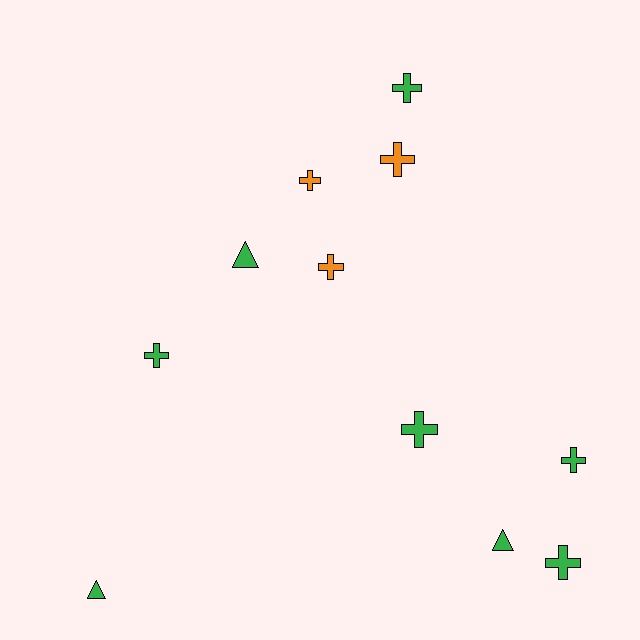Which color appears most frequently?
Green, with 8 objects.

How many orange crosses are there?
There are 3 orange crosses.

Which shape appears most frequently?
Cross, with 8 objects.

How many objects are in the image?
There are 11 objects.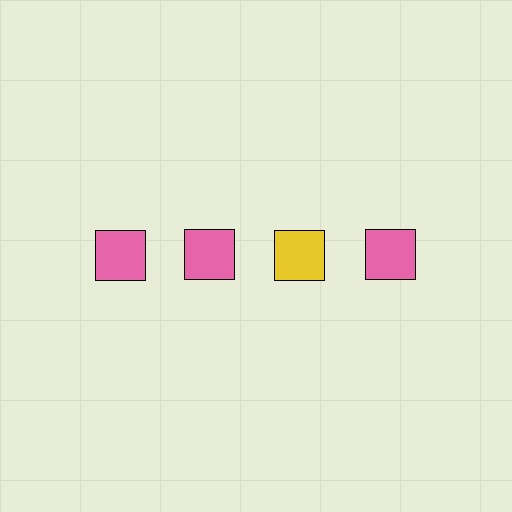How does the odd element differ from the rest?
It has a different color: yellow instead of pink.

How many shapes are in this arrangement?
There are 4 shapes arranged in a grid pattern.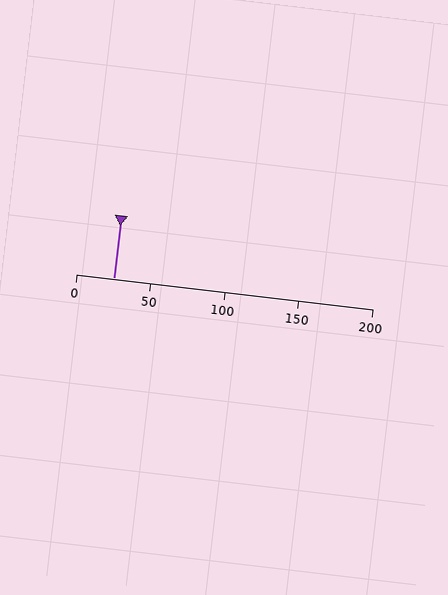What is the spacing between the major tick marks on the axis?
The major ticks are spaced 50 apart.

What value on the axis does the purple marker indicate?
The marker indicates approximately 25.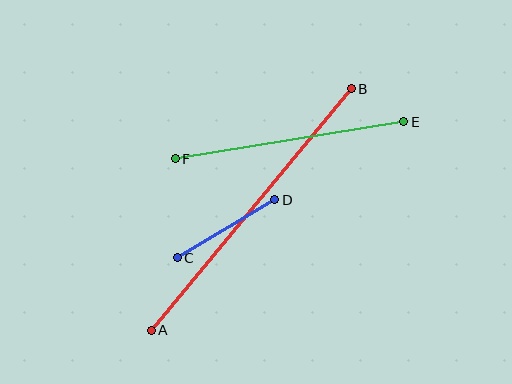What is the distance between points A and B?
The distance is approximately 313 pixels.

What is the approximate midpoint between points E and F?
The midpoint is at approximately (290, 140) pixels.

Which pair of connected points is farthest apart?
Points A and B are farthest apart.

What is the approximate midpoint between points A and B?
The midpoint is at approximately (251, 210) pixels.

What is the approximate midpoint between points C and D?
The midpoint is at approximately (226, 229) pixels.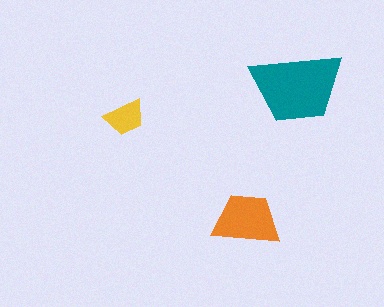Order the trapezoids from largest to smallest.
the teal one, the orange one, the yellow one.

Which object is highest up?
The teal trapezoid is topmost.